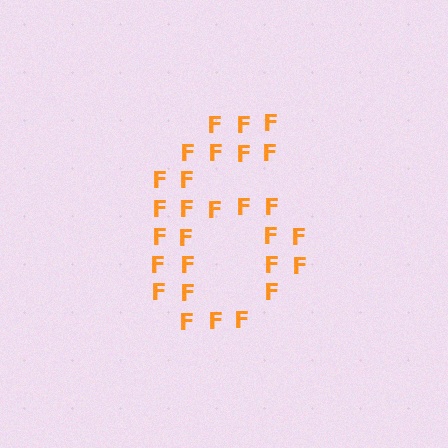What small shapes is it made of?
It is made of small letter F's.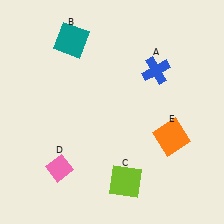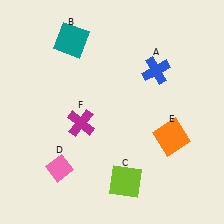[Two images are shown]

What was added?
A magenta cross (F) was added in Image 2.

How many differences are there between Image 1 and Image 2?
There is 1 difference between the two images.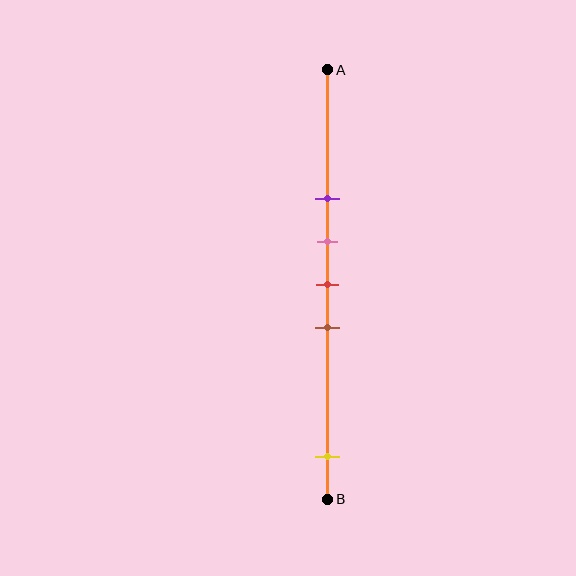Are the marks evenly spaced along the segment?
No, the marks are not evenly spaced.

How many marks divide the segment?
There are 5 marks dividing the segment.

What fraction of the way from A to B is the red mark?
The red mark is approximately 50% (0.5) of the way from A to B.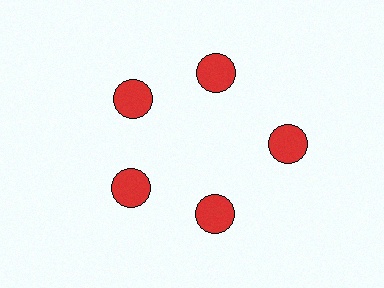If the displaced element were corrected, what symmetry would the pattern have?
It would have 5-fold rotational symmetry — the pattern would map onto itself every 72 degrees.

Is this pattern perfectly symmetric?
No. The 5 red circles are arranged in a ring, but one element near the 3 o'clock position is pushed outward from the center, breaking the 5-fold rotational symmetry.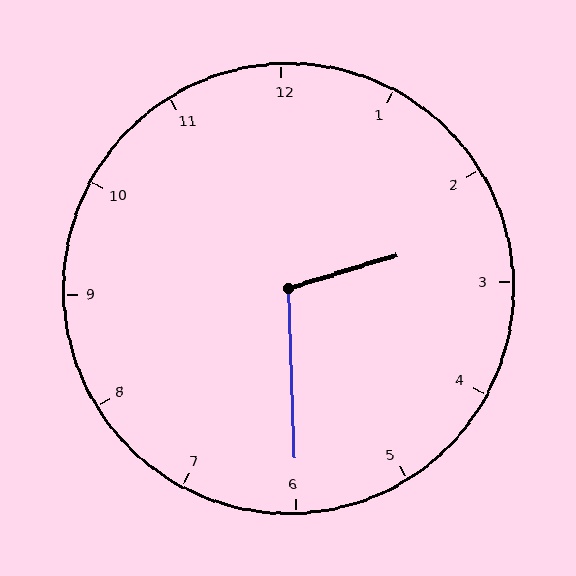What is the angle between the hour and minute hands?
Approximately 105 degrees.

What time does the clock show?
2:30.